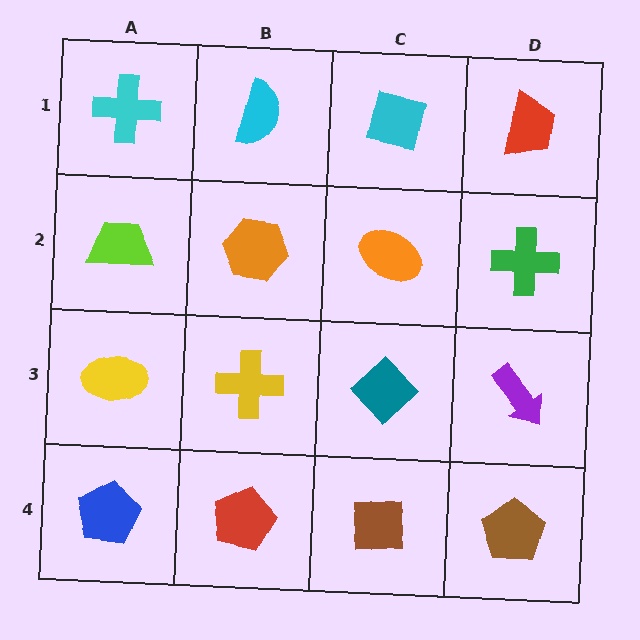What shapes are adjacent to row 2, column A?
A cyan cross (row 1, column A), a yellow ellipse (row 3, column A), an orange hexagon (row 2, column B).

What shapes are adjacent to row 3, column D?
A green cross (row 2, column D), a brown pentagon (row 4, column D), a teal diamond (row 3, column C).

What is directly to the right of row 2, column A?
An orange hexagon.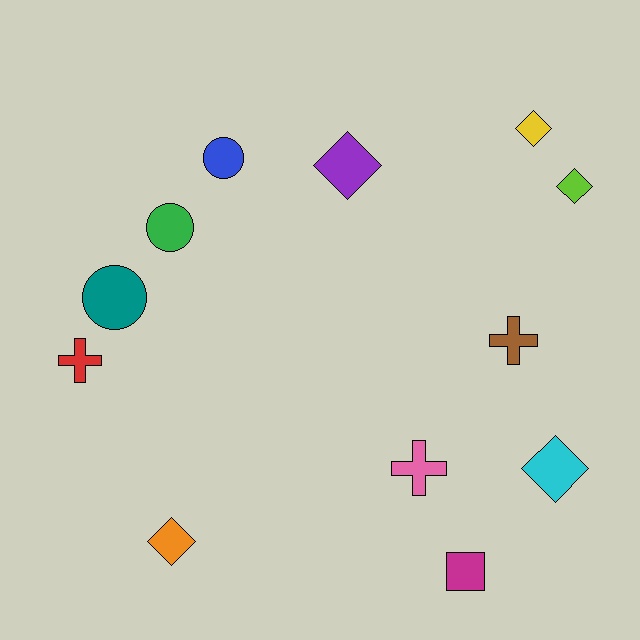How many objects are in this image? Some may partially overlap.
There are 12 objects.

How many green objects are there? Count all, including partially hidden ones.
There is 1 green object.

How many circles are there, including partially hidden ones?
There are 3 circles.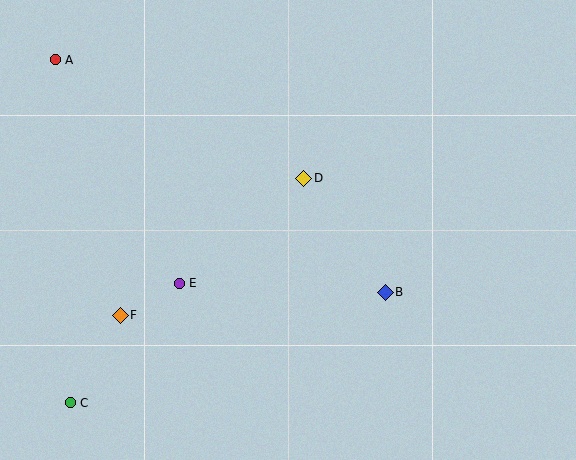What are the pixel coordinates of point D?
Point D is at (304, 178).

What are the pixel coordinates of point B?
Point B is at (385, 292).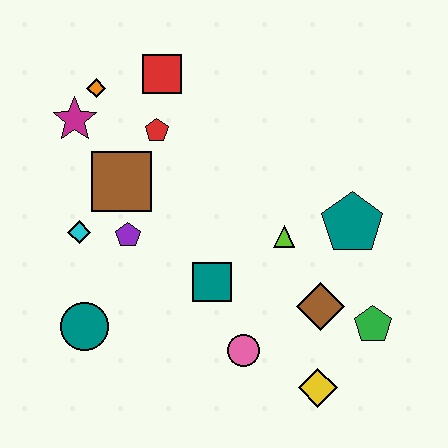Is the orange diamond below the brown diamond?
No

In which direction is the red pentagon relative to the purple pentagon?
The red pentagon is above the purple pentagon.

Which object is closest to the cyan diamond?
The purple pentagon is closest to the cyan diamond.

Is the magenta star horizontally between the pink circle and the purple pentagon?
No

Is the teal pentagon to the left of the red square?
No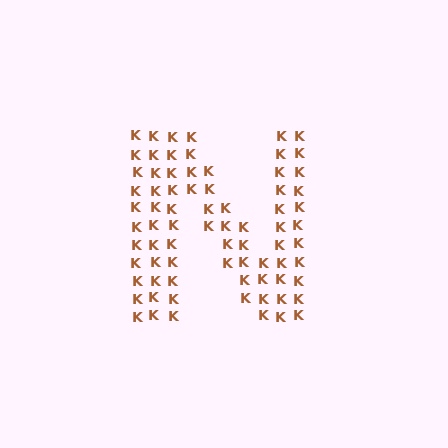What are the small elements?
The small elements are letter K's.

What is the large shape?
The large shape is the letter N.